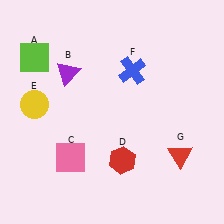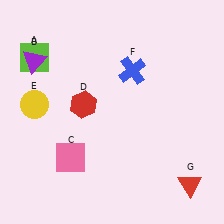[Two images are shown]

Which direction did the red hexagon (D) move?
The red hexagon (D) moved up.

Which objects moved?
The objects that moved are: the purple triangle (B), the red hexagon (D), the red triangle (G).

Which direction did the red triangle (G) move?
The red triangle (G) moved down.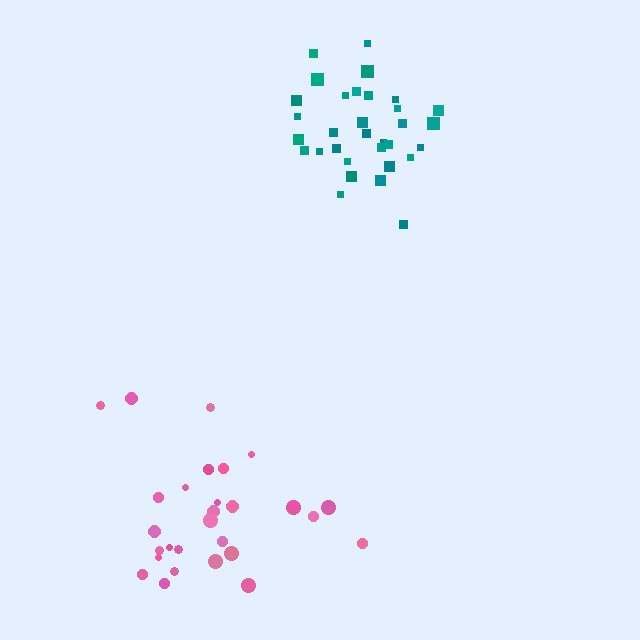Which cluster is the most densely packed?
Teal.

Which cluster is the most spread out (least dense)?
Pink.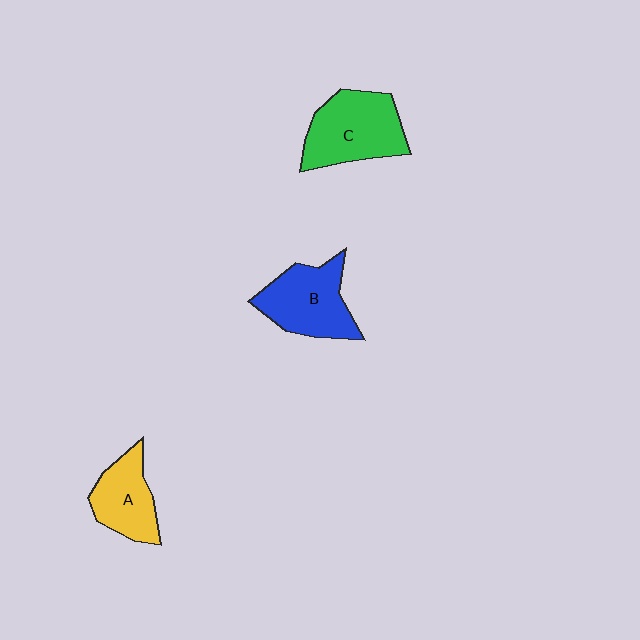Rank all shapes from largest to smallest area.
From largest to smallest: C (green), B (blue), A (yellow).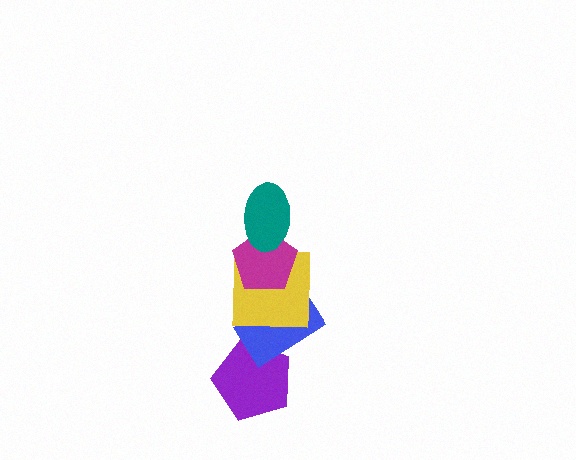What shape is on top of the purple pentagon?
The blue rectangle is on top of the purple pentagon.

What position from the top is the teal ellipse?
The teal ellipse is 1st from the top.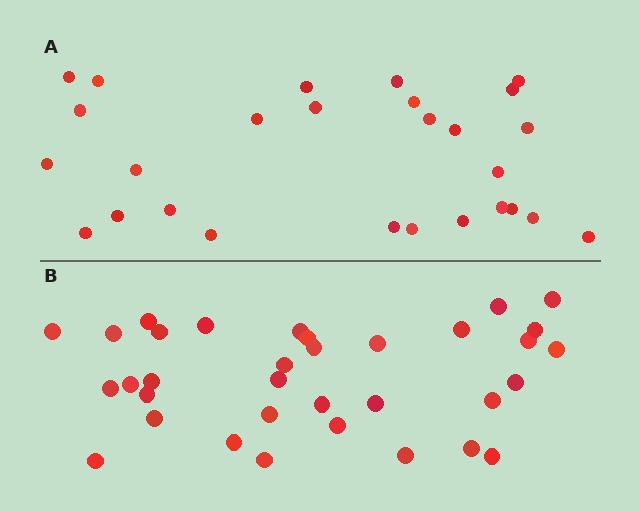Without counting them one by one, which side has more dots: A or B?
Region B (the bottom region) has more dots.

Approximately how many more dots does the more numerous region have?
Region B has roughly 8 or so more dots than region A.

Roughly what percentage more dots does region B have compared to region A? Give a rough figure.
About 25% more.